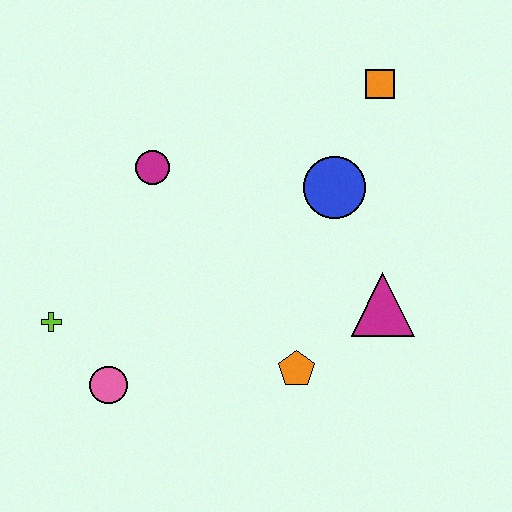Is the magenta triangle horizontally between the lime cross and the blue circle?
No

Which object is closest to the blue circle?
The orange square is closest to the blue circle.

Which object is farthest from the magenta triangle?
The lime cross is farthest from the magenta triangle.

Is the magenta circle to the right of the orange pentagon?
No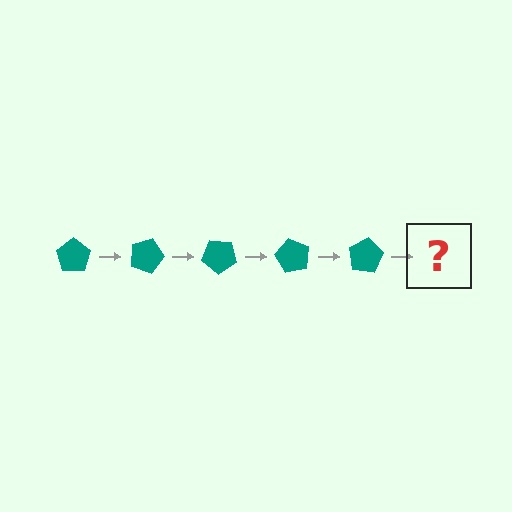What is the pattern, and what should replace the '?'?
The pattern is that the pentagon rotates 20 degrees each step. The '?' should be a teal pentagon rotated 100 degrees.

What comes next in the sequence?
The next element should be a teal pentagon rotated 100 degrees.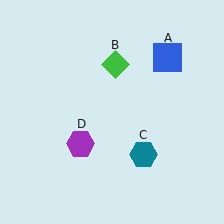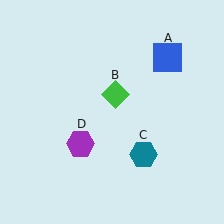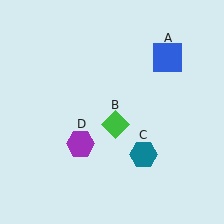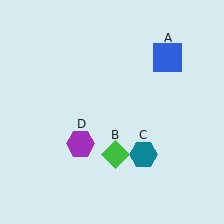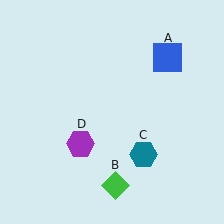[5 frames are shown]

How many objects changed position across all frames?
1 object changed position: green diamond (object B).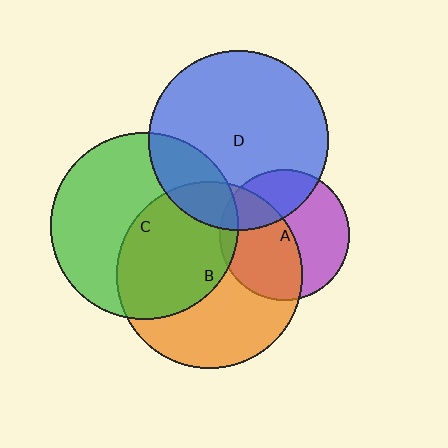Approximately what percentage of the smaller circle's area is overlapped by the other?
Approximately 50%.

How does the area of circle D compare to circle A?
Approximately 1.9 times.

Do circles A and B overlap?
Yes.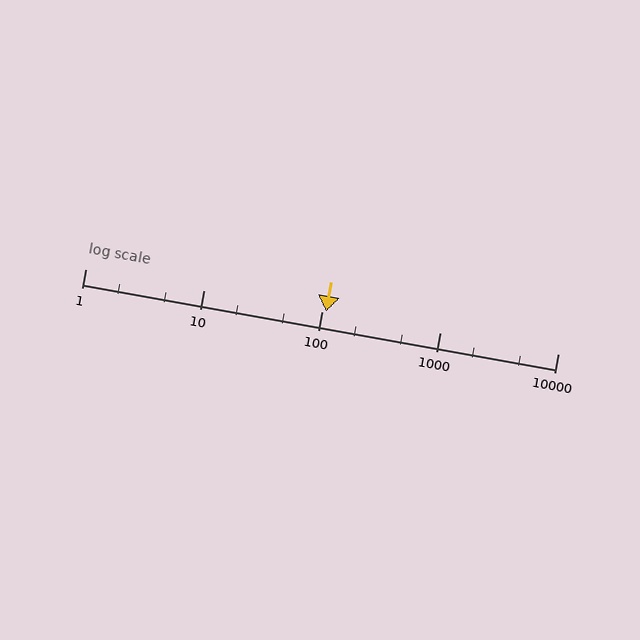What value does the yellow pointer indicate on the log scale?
The pointer indicates approximately 110.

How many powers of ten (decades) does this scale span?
The scale spans 4 decades, from 1 to 10000.